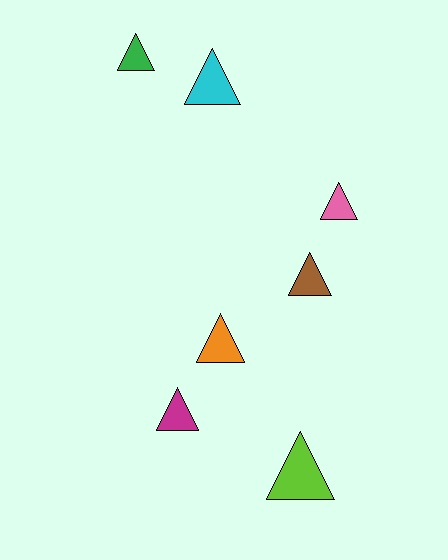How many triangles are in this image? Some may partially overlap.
There are 7 triangles.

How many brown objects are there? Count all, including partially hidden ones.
There is 1 brown object.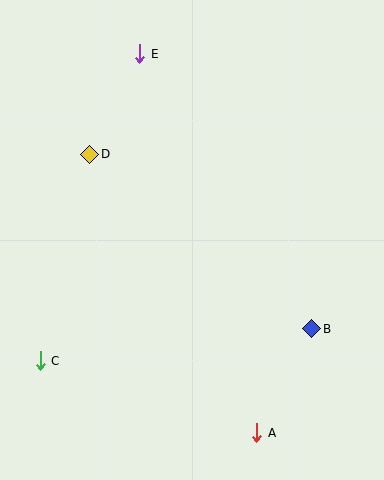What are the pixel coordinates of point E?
Point E is at (140, 54).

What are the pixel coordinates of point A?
Point A is at (257, 433).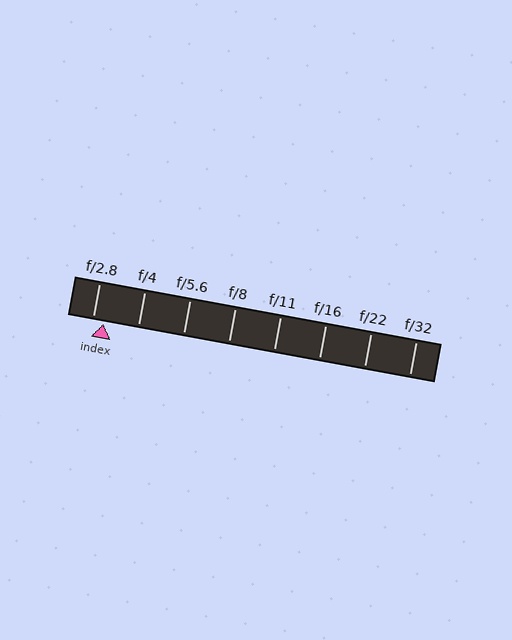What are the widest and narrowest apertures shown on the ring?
The widest aperture shown is f/2.8 and the narrowest is f/32.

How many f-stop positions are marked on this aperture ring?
There are 8 f-stop positions marked.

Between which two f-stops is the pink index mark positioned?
The index mark is between f/2.8 and f/4.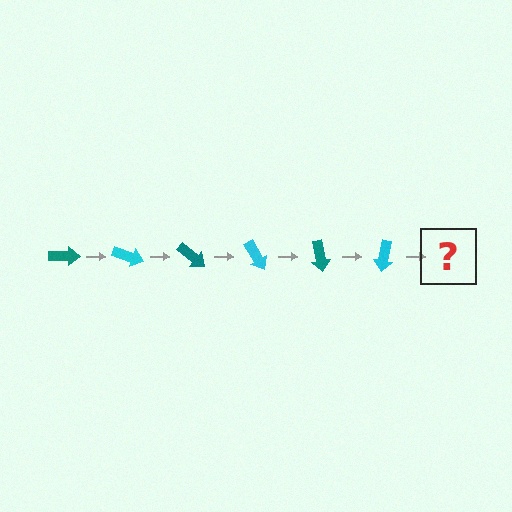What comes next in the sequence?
The next element should be a teal arrow, rotated 120 degrees from the start.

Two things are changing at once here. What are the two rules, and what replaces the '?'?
The two rules are that it rotates 20 degrees each step and the color cycles through teal and cyan. The '?' should be a teal arrow, rotated 120 degrees from the start.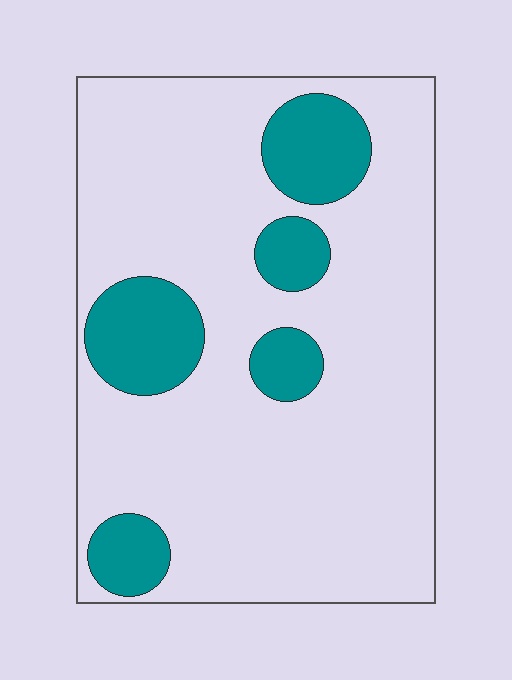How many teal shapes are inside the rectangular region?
5.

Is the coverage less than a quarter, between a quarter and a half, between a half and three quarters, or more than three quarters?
Less than a quarter.